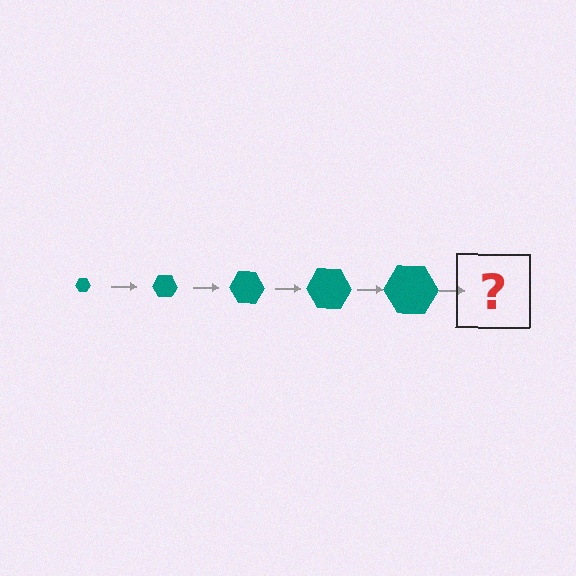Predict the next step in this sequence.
The next step is a teal hexagon, larger than the previous one.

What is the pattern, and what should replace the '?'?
The pattern is that the hexagon gets progressively larger each step. The '?' should be a teal hexagon, larger than the previous one.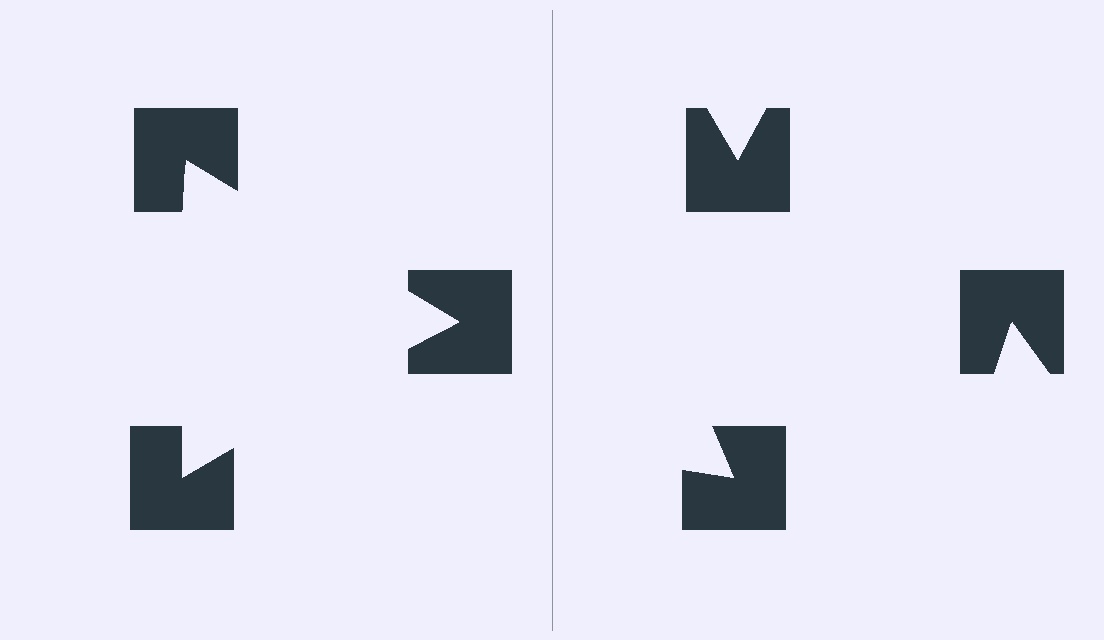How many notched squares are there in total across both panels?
6 — 3 on each side.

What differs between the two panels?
The notched squares are positioned identically on both sides; only the wedge orientations differ. On the left they align to a triangle; on the right they are misaligned.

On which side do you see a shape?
An illusory triangle appears on the left side. On the right side the wedge cuts are rotated, so no coherent shape forms.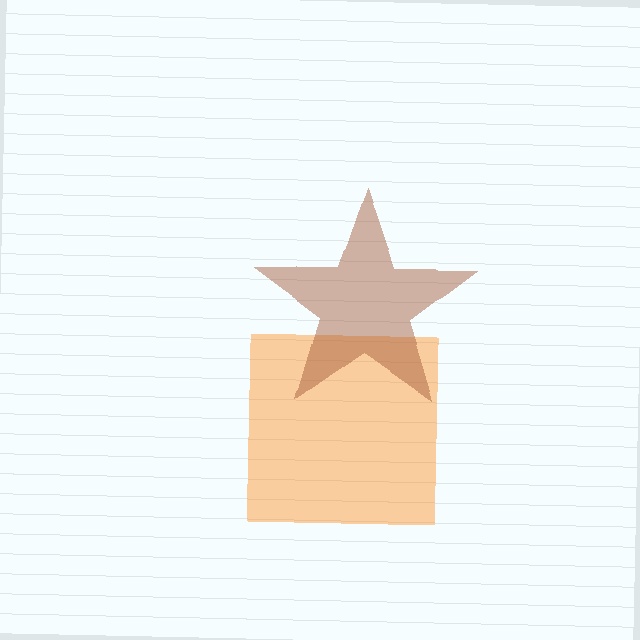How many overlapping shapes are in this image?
There are 2 overlapping shapes in the image.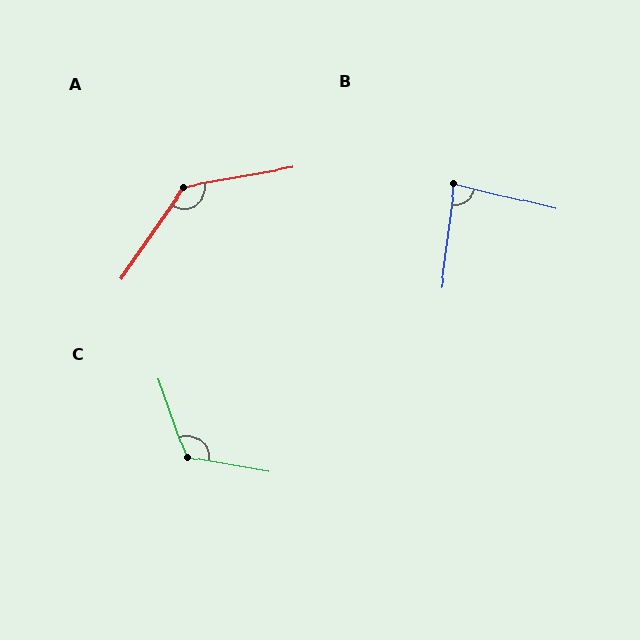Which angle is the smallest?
B, at approximately 83 degrees.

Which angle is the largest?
A, at approximately 134 degrees.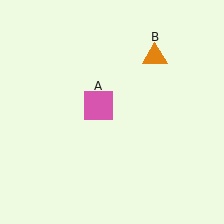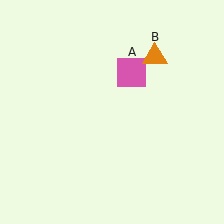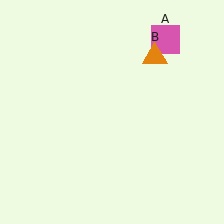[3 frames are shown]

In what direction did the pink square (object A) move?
The pink square (object A) moved up and to the right.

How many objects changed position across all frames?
1 object changed position: pink square (object A).